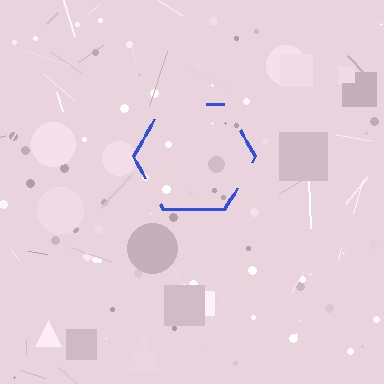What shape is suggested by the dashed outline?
The dashed outline suggests a hexagon.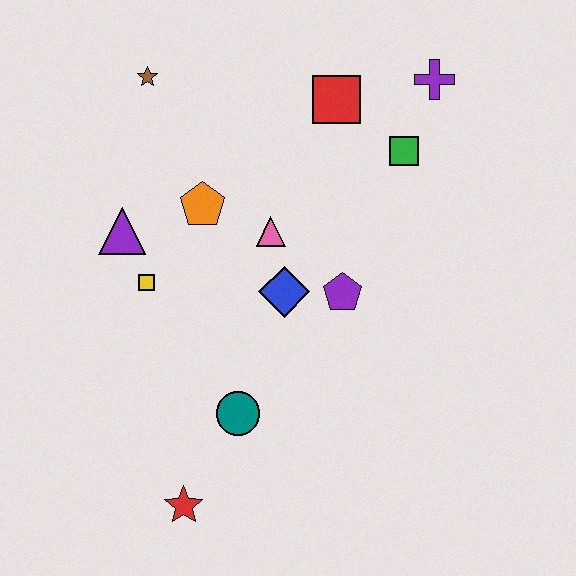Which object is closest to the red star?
The teal circle is closest to the red star.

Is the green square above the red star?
Yes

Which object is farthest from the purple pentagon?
The brown star is farthest from the purple pentagon.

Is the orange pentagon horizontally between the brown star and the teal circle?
Yes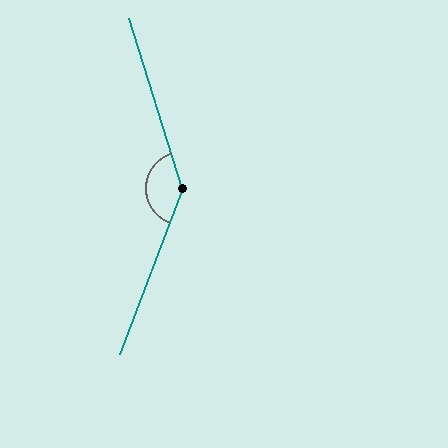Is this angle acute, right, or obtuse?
It is obtuse.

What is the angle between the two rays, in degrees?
Approximately 142 degrees.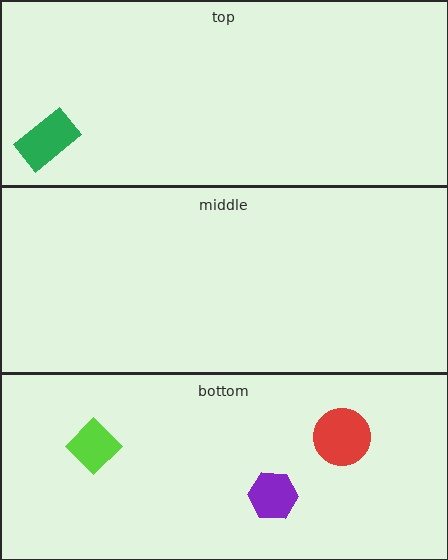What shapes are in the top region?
The green rectangle.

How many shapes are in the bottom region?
3.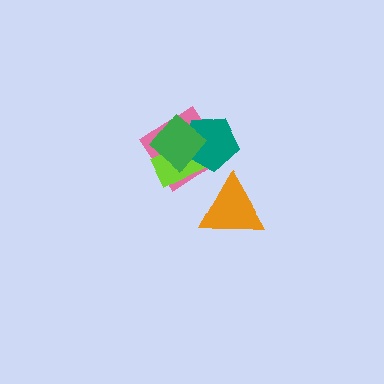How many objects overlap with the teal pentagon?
3 objects overlap with the teal pentagon.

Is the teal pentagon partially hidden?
Yes, it is partially covered by another shape.